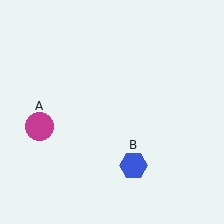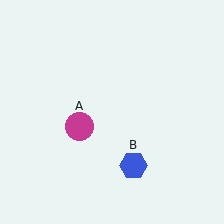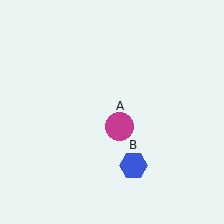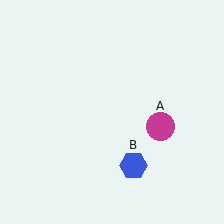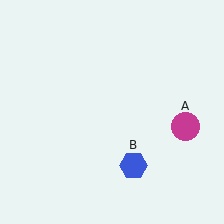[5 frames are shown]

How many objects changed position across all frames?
1 object changed position: magenta circle (object A).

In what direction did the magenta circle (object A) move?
The magenta circle (object A) moved right.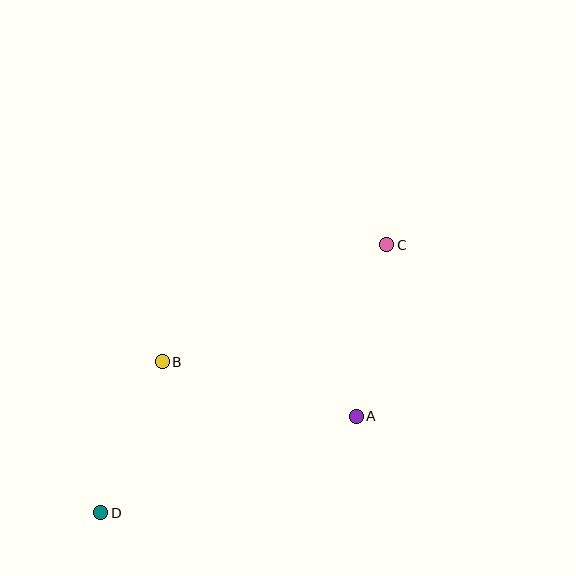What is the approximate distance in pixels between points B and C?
The distance between B and C is approximately 253 pixels.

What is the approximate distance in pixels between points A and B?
The distance between A and B is approximately 202 pixels.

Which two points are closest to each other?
Points B and D are closest to each other.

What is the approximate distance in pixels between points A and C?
The distance between A and C is approximately 174 pixels.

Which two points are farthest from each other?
Points C and D are farthest from each other.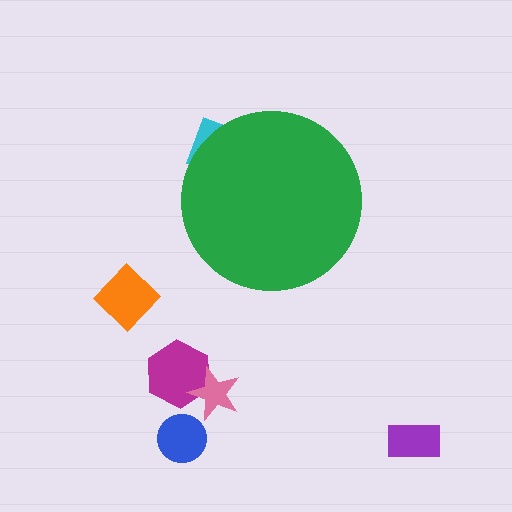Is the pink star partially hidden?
No, the pink star is fully visible.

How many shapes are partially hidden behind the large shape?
1 shape is partially hidden.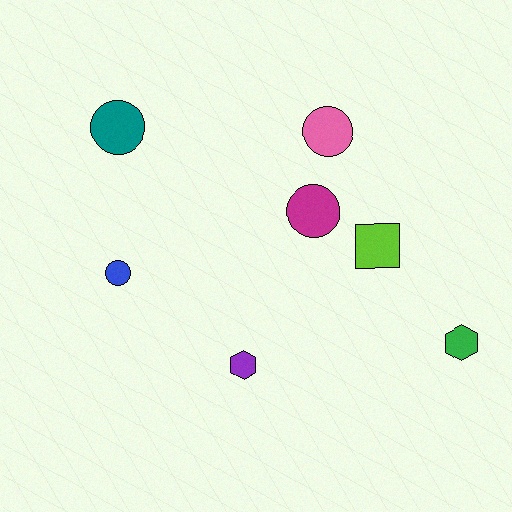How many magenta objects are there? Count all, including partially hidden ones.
There is 1 magenta object.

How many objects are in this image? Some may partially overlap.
There are 7 objects.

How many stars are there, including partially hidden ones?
There are no stars.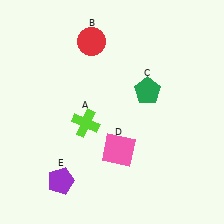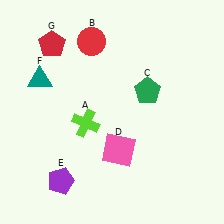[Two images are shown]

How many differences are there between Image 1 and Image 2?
There are 2 differences between the two images.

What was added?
A teal triangle (F), a red pentagon (G) were added in Image 2.